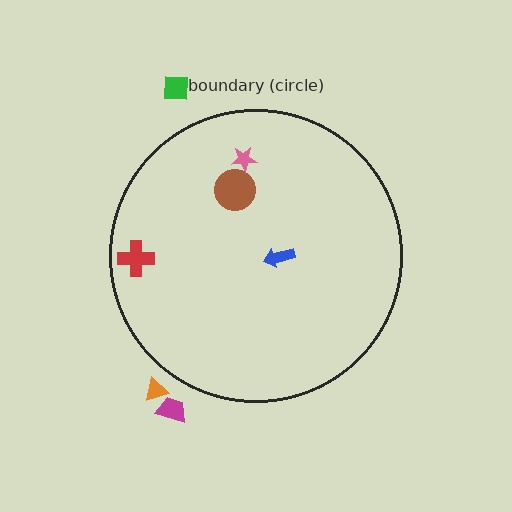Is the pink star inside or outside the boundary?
Inside.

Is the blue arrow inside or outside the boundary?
Inside.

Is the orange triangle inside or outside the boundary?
Outside.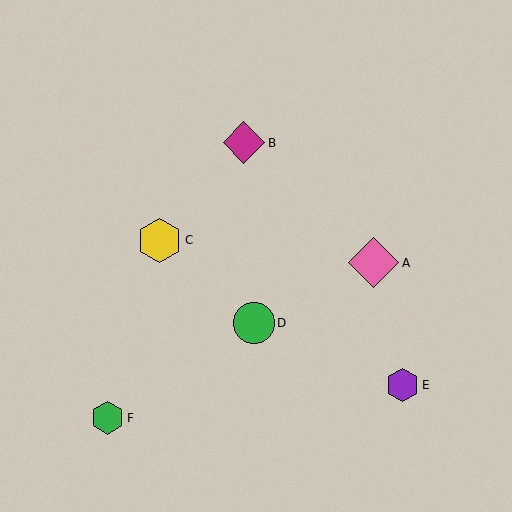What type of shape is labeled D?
Shape D is a green circle.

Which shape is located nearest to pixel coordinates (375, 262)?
The pink diamond (labeled A) at (374, 263) is nearest to that location.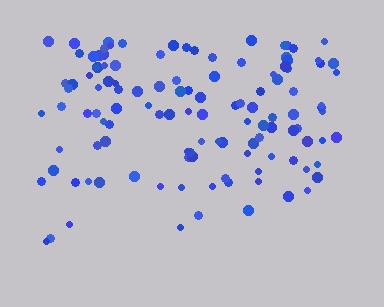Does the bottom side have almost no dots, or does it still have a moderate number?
Still a moderate number, just noticeably fewer than the top.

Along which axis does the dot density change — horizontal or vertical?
Vertical.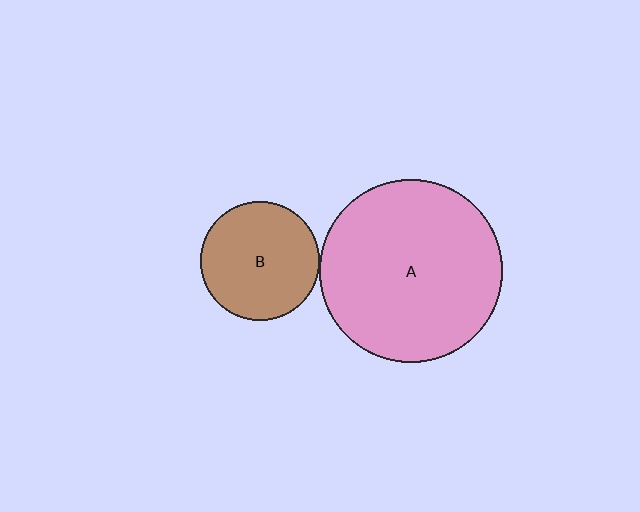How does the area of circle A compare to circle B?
Approximately 2.4 times.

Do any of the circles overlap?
No, none of the circles overlap.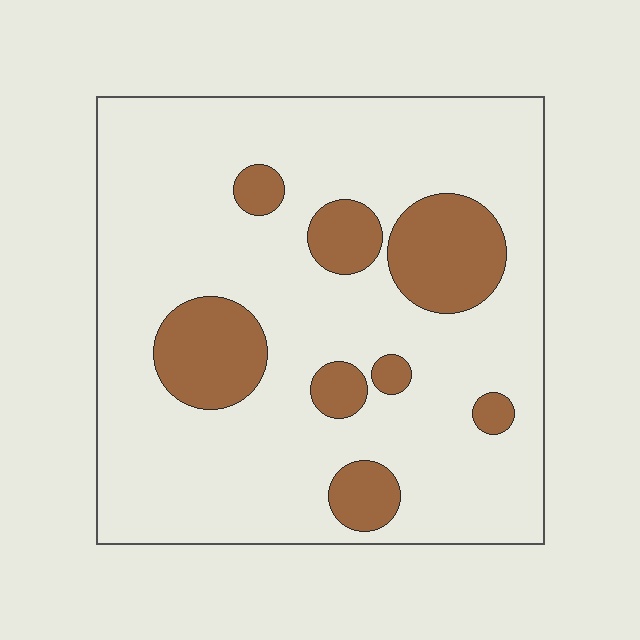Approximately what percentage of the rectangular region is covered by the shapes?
Approximately 20%.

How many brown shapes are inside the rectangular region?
8.